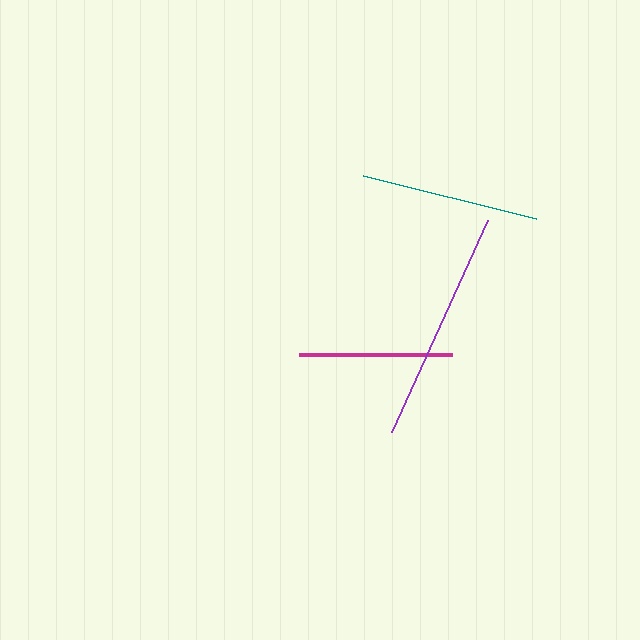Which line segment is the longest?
The purple line is the longest at approximately 232 pixels.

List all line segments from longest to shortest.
From longest to shortest: purple, teal, magenta.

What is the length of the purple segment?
The purple segment is approximately 232 pixels long.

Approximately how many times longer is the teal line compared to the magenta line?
The teal line is approximately 1.2 times the length of the magenta line.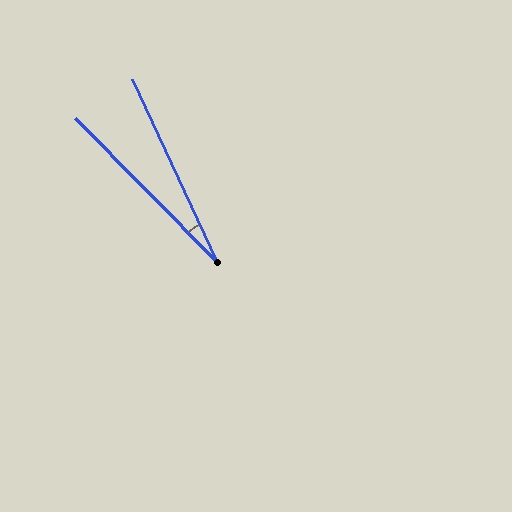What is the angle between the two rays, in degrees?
Approximately 20 degrees.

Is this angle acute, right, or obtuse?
It is acute.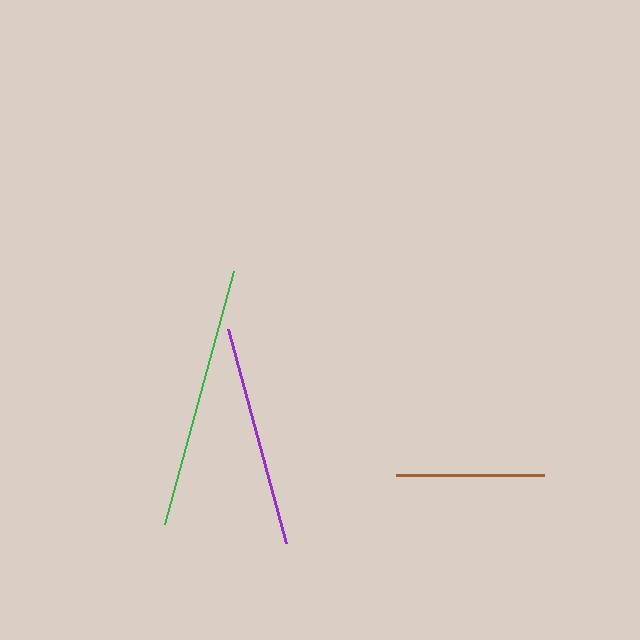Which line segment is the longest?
The green line is the longest at approximately 262 pixels.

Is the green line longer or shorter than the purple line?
The green line is longer than the purple line.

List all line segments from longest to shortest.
From longest to shortest: green, purple, brown.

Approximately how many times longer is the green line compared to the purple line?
The green line is approximately 1.2 times the length of the purple line.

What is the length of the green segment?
The green segment is approximately 262 pixels long.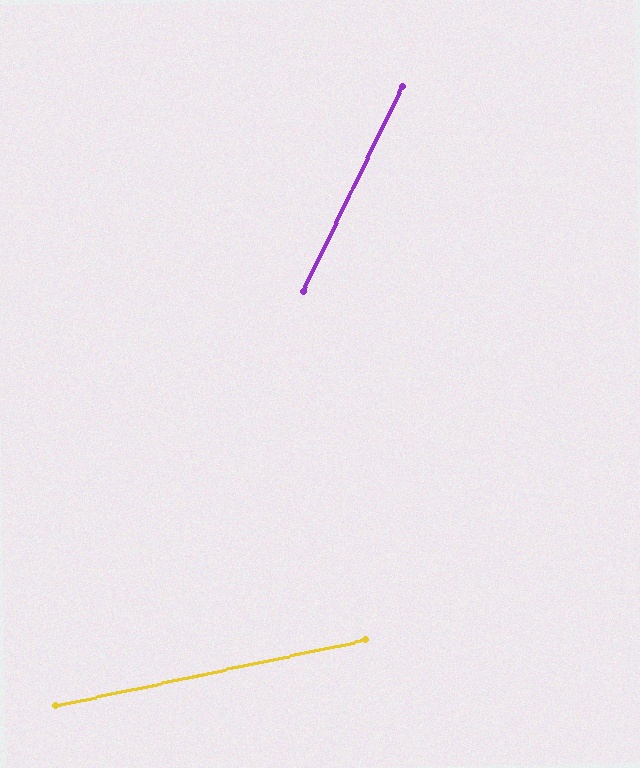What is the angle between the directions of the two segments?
Approximately 52 degrees.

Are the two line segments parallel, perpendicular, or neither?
Neither parallel nor perpendicular — they differ by about 52°.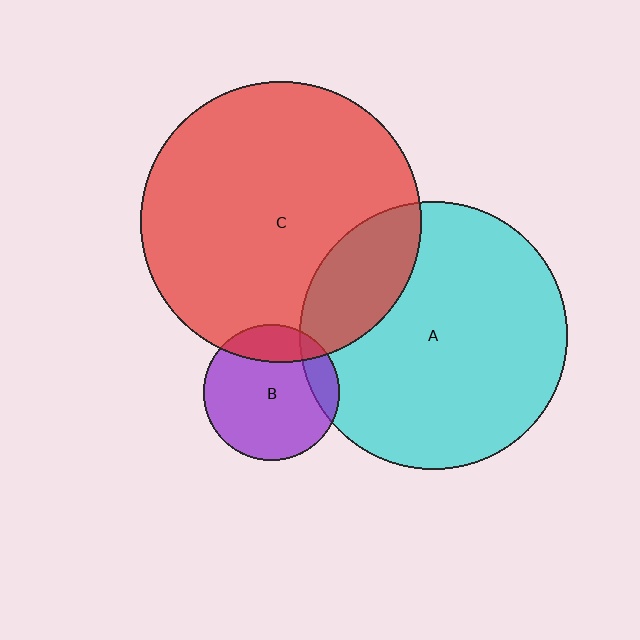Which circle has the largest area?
Circle C (red).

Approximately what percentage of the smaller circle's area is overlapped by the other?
Approximately 20%.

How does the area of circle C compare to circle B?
Approximately 4.2 times.